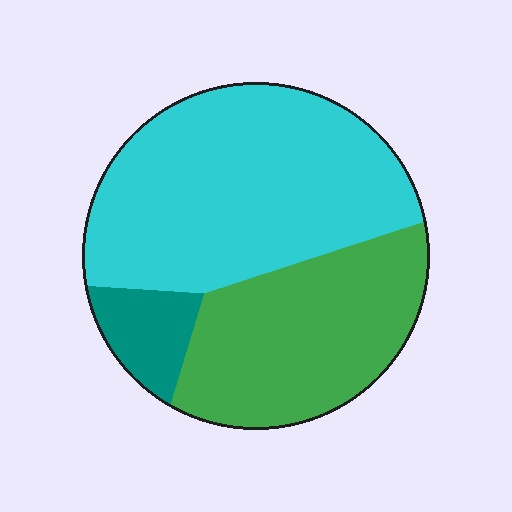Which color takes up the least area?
Teal, at roughly 10%.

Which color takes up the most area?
Cyan, at roughly 55%.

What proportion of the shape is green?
Green covers about 35% of the shape.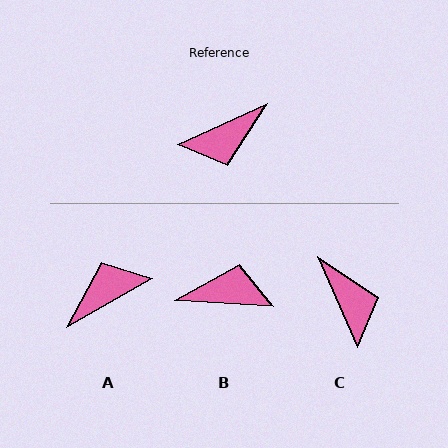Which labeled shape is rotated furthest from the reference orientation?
A, about 175 degrees away.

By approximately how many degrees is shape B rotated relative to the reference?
Approximately 152 degrees counter-clockwise.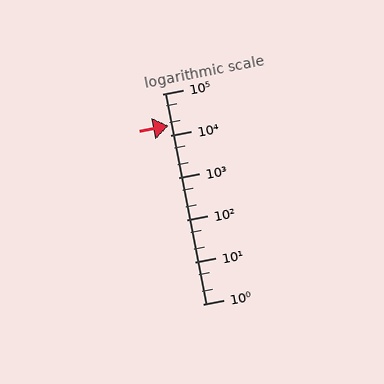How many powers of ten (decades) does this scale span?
The scale spans 5 decades, from 1 to 100000.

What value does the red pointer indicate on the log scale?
The pointer indicates approximately 17000.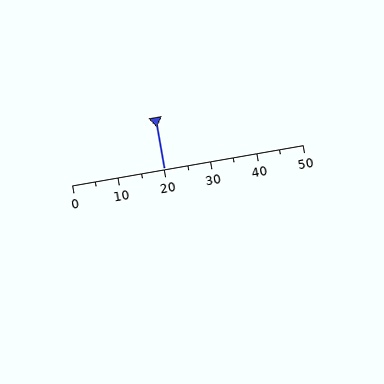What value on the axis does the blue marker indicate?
The marker indicates approximately 20.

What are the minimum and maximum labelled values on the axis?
The axis runs from 0 to 50.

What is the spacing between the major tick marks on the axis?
The major ticks are spaced 10 apart.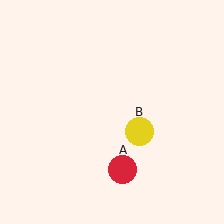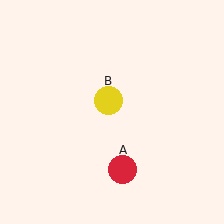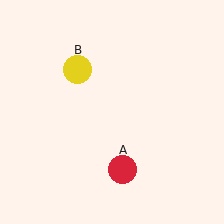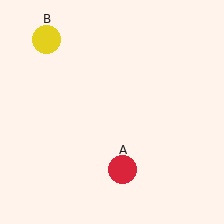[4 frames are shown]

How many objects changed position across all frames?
1 object changed position: yellow circle (object B).